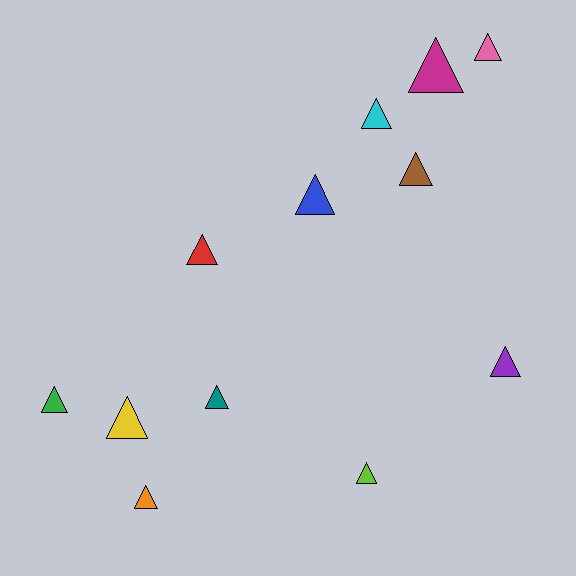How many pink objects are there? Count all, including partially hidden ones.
There is 1 pink object.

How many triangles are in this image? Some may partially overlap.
There are 12 triangles.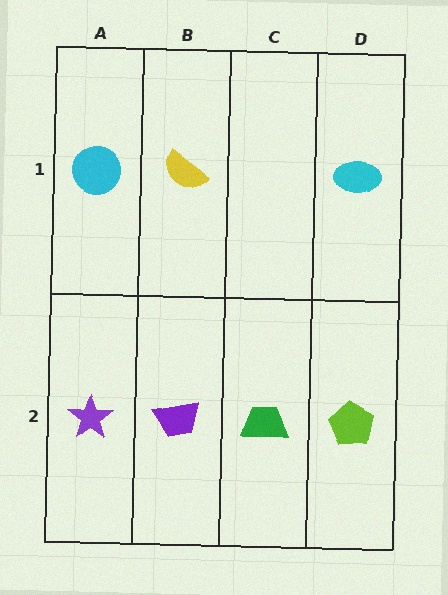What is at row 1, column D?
A cyan ellipse.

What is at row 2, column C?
A green trapezoid.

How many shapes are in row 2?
4 shapes.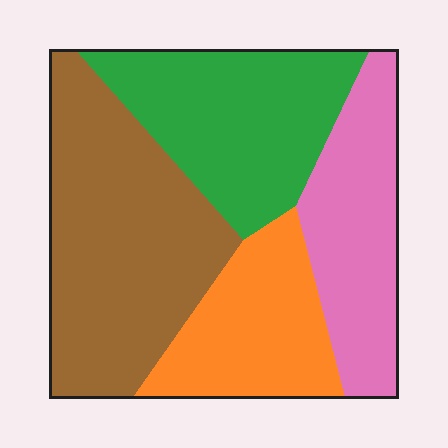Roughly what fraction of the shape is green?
Green takes up about one quarter (1/4) of the shape.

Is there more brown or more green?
Brown.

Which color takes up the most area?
Brown, at roughly 35%.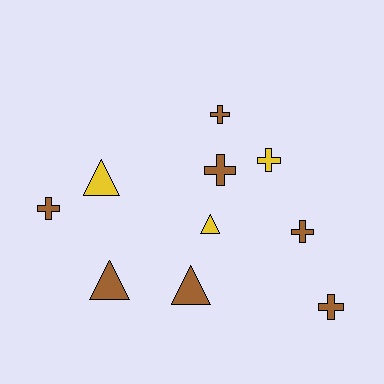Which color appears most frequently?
Brown, with 7 objects.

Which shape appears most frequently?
Cross, with 6 objects.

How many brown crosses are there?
There are 5 brown crosses.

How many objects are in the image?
There are 10 objects.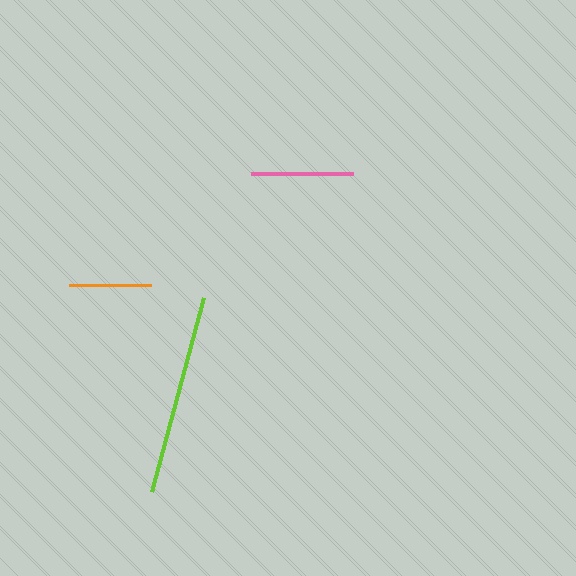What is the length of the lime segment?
The lime segment is approximately 201 pixels long.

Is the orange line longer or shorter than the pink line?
The pink line is longer than the orange line.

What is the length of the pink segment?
The pink segment is approximately 103 pixels long.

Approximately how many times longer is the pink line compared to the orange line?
The pink line is approximately 1.3 times the length of the orange line.